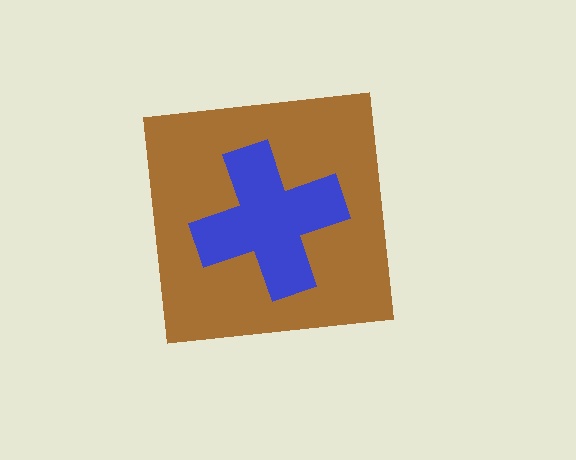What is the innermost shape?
The blue cross.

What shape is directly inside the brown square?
The blue cross.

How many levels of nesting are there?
2.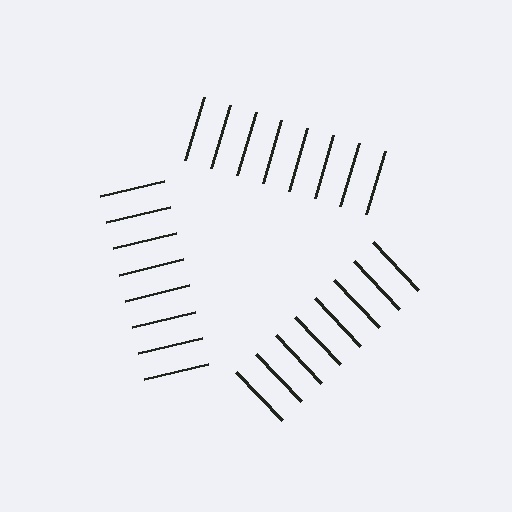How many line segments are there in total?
24 — 8 along each of the 3 edges.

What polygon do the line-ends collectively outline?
An illusory triangle — the line segments terminate on its edges but no continuous stroke is drawn.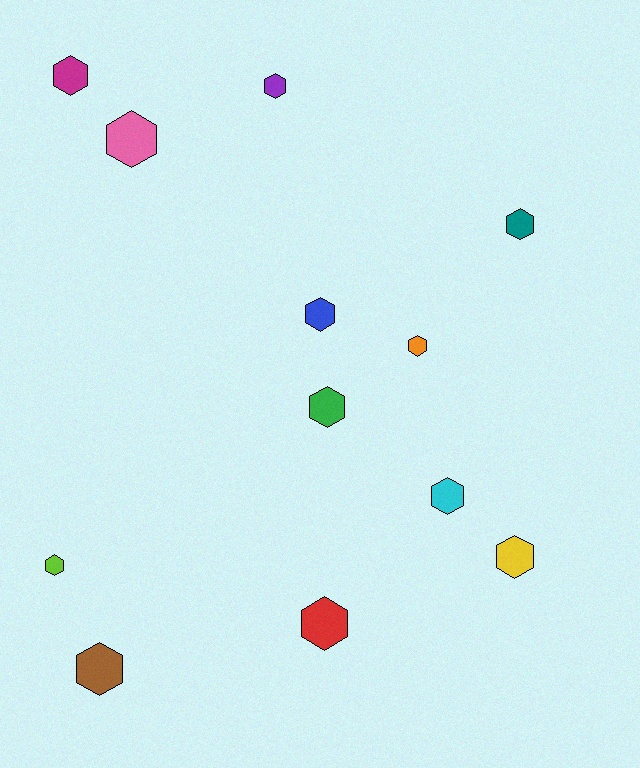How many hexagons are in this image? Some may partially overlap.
There are 12 hexagons.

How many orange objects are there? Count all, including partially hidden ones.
There is 1 orange object.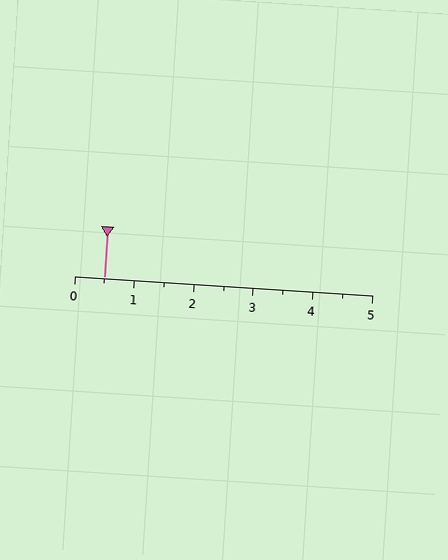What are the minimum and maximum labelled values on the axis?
The axis runs from 0 to 5.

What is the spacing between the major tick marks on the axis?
The major ticks are spaced 1 apart.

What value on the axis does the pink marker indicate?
The marker indicates approximately 0.5.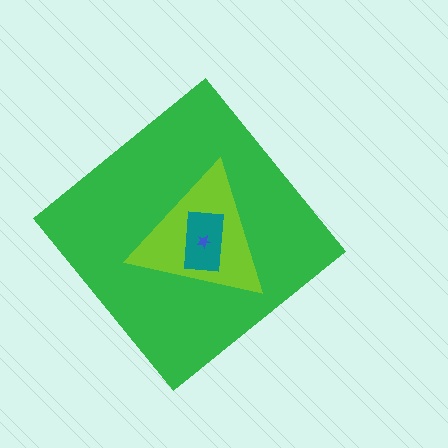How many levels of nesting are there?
4.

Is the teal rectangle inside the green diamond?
Yes.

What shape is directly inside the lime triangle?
The teal rectangle.